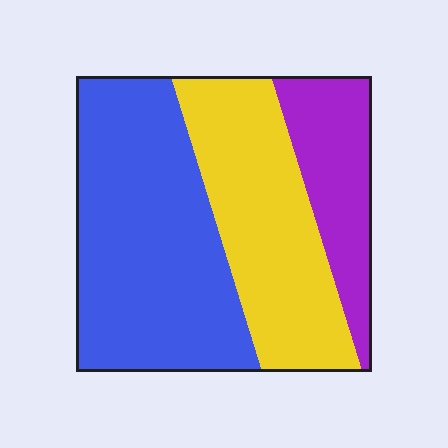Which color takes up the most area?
Blue, at roughly 45%.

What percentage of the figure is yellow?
Yellow covers roughly 35% of the figure.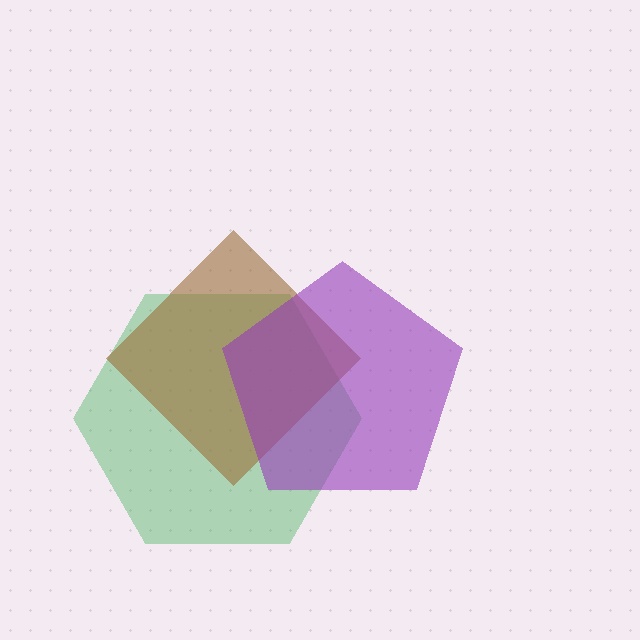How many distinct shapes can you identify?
There are 3 distinct shapes: a green hexagon, a brown diamond, a purple pentagon.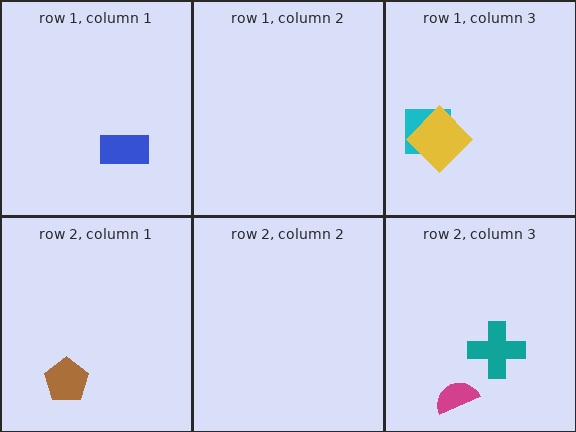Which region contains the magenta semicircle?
The row 2, column 3 region.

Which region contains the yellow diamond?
The row 1, column 3 region.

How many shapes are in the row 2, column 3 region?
2.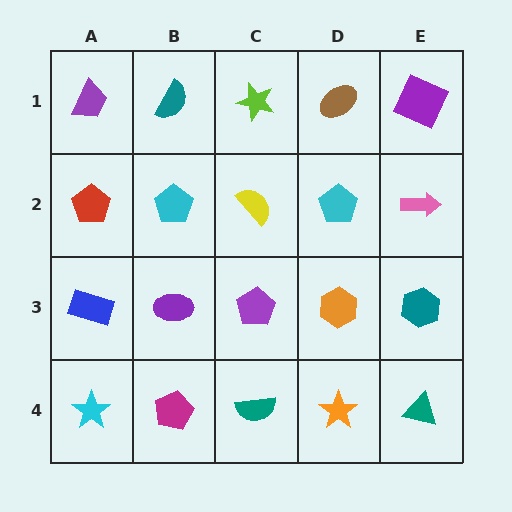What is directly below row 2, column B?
A purple ellipse.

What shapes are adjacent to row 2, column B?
A teal semicircle (row 1, column B), a purple ellipse (row 3, column B), a red pentagon (row 2, column A), a yellow semicircle (row 2, column C).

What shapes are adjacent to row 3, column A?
A red pentagon (row 2, column A), a cyan star (row 4, column A), a purple ellipse (row 3, column B).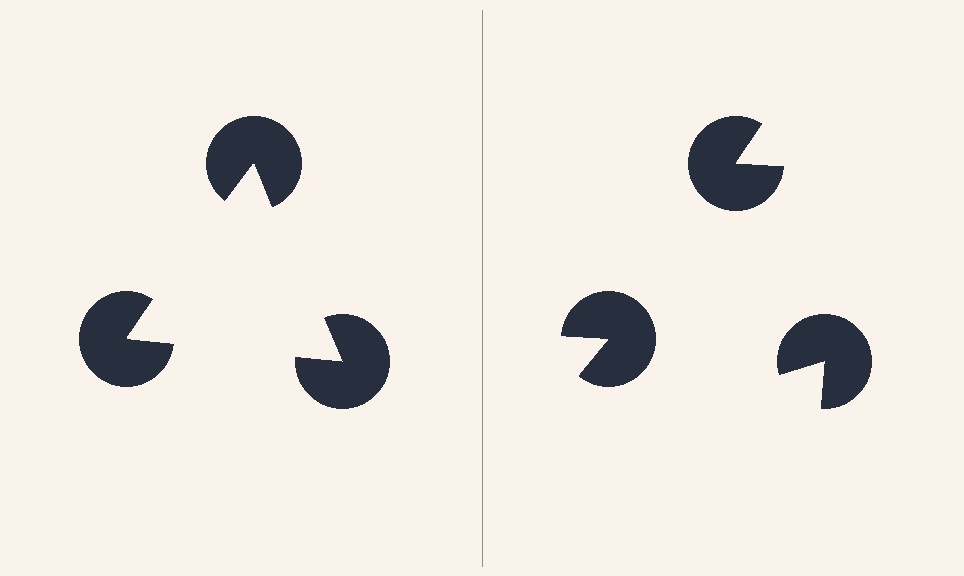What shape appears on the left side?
An illusory triangle.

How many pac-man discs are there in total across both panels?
6 — 3 on each side.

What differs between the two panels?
The pac-man discs are positioned identically on both sides; only the wedge orientations differ. On the left they align to a triangle; on the right they are misaligned.